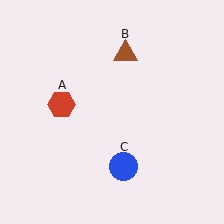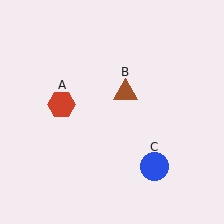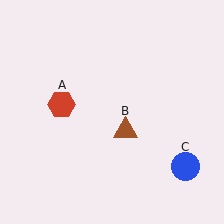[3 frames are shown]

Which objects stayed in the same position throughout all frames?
Red hexagon (object A) remained stationary.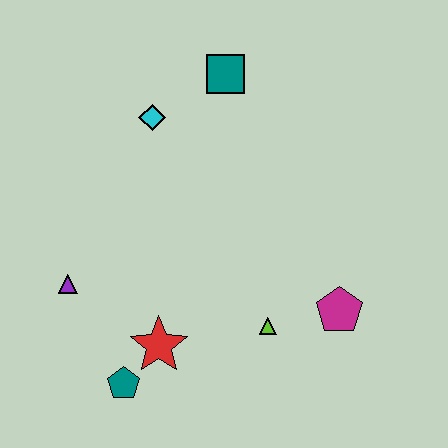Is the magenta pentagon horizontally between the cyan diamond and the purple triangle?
No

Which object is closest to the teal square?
The cyan diamond is closest to the teal square.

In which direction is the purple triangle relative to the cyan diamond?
The purple triangle is below the cyan diamond.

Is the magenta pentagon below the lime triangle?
No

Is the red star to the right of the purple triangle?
Yes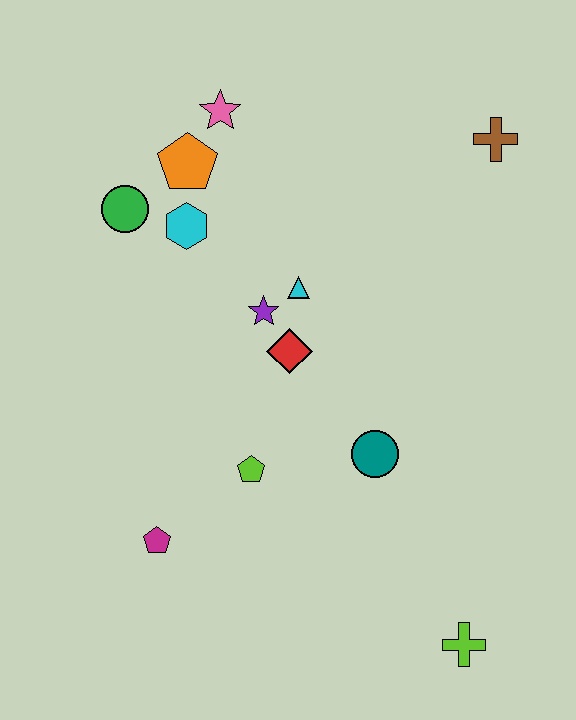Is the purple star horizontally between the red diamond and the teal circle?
No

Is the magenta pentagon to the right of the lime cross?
No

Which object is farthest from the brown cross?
The magenta pentagon is farthest from the brown cross.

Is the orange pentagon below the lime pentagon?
No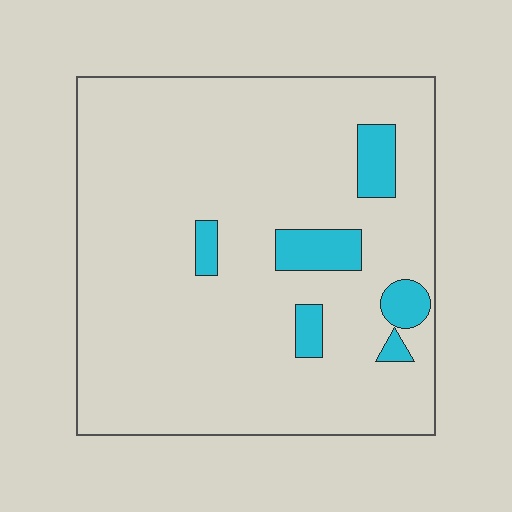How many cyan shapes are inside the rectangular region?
6.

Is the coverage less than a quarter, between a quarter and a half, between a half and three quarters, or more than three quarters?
Less than a quarter.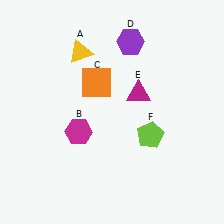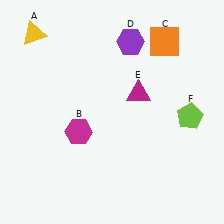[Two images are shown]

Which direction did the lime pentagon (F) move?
The lime pentagon (F) moved right.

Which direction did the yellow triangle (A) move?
The yellow triangle (A) moved left.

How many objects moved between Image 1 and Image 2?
3 objects moved between the two images.